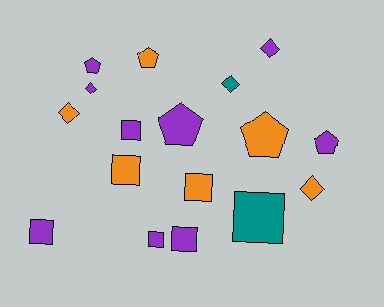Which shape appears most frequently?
Square, with 7 objects.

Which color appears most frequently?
Purple, with 9 objects.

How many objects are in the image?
There are 17 objects.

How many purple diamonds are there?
There are 2 purple diamonds.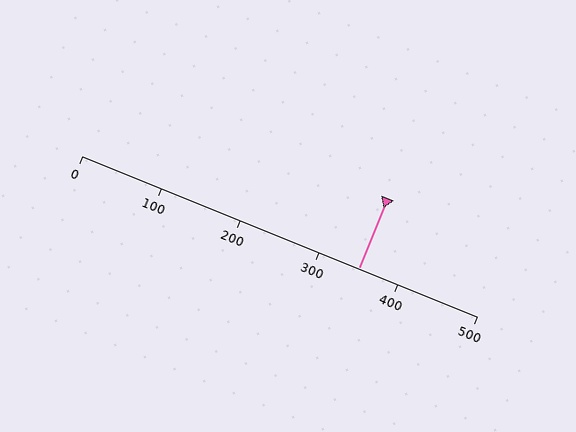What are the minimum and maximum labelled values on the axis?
The axis runs from 0 to 500.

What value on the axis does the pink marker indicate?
The marker indicates approximately 350.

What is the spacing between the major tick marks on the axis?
The major ticks are spaced 100 apart.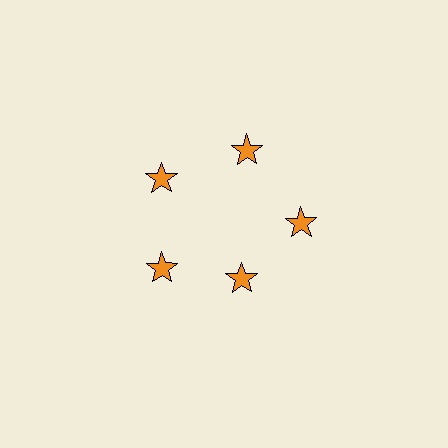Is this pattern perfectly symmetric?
No. The 5 orange stars are arranged in a ring, but one element near the 5 o'clock position is pulled inward toward the center, breaking the 5-fold rotational symmetry.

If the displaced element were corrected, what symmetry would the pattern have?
It would have 5-fold rotational symmetry — the pattern would map onto itself every 72 degrees.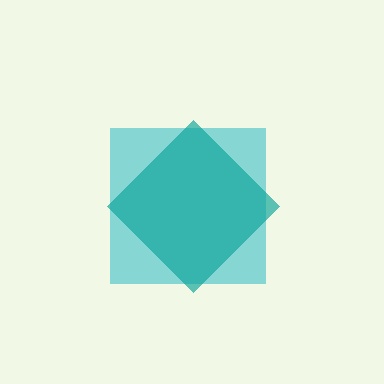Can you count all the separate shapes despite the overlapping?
Yes, there are 2 separate shapes.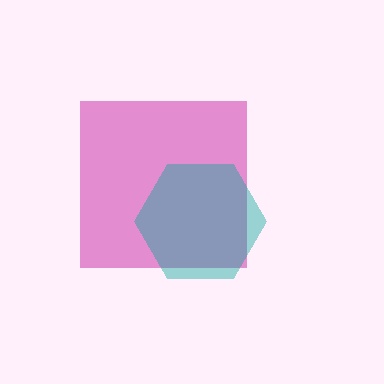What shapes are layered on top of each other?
The layered shapes are: a magenta square, a teal hexagon.